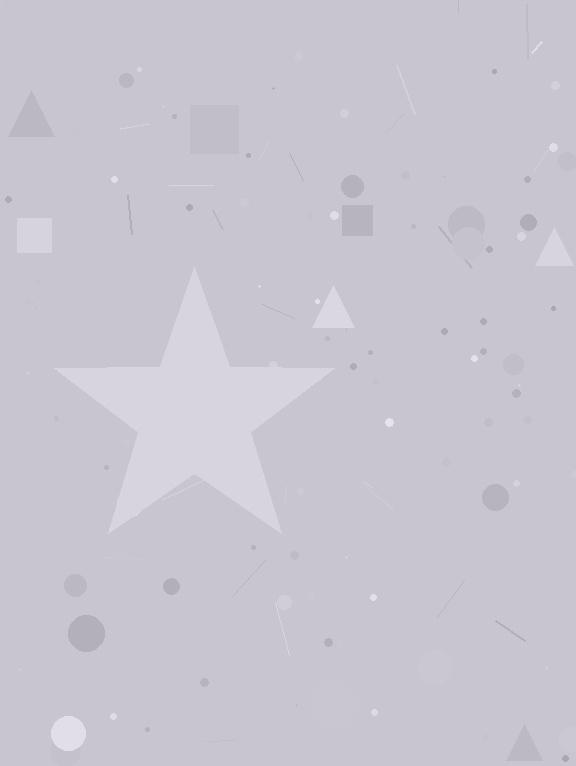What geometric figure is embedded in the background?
A star is embedded in the background.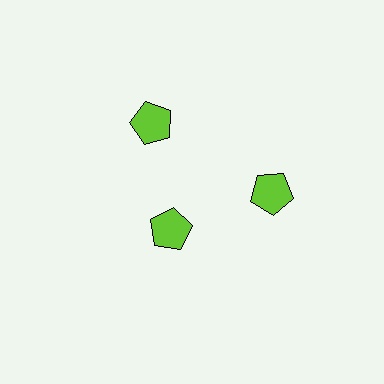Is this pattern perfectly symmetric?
No. The 3 lime pentagons are arranged in a ring, but one element near the 7 o'clock position is pulled inward toward the center, breaking the 3-fold rotational symmetry.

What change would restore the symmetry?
The symmetry would be restored by moving it outward, back onto the ring so that all 3 pentagons sit at equal angles and equal distance from the center.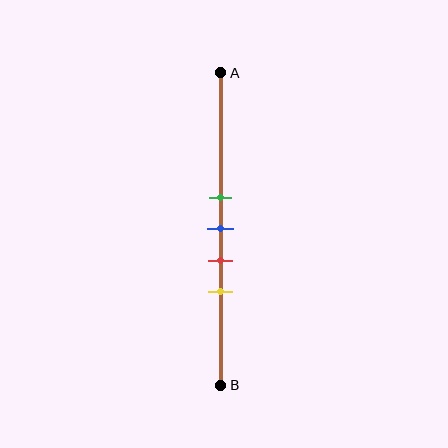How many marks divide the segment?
There are 4 marks dividing the segment.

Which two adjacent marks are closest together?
The green and blue marks are the closest adjacent pair.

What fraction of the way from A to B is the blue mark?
The blue mark is approximately 50% (0.5) of the way from A to B.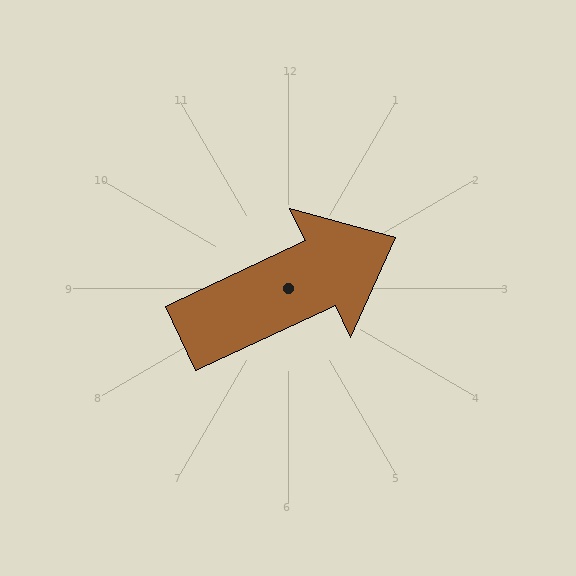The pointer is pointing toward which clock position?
Roughly 2 o'clock.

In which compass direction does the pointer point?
Northeast.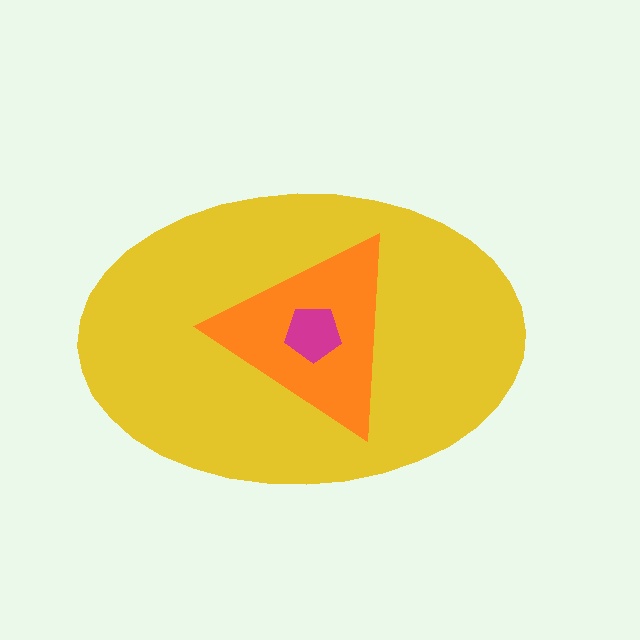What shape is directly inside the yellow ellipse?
The orange triangle.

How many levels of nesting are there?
3.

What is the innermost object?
The magenta pentagon.